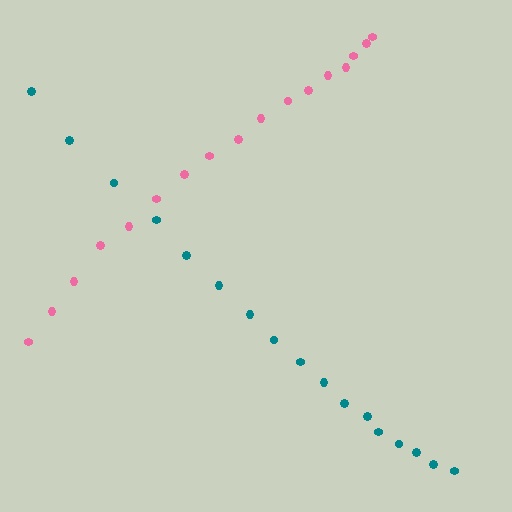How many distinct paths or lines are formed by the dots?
There are 2 distinct paths.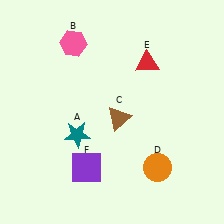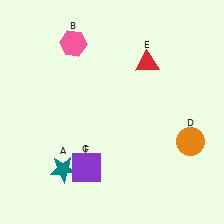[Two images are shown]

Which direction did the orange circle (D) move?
The orange circle (D) moved right.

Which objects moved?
The objects that moved are: the teal star (A), the brown triangle (C), the orange circle (D).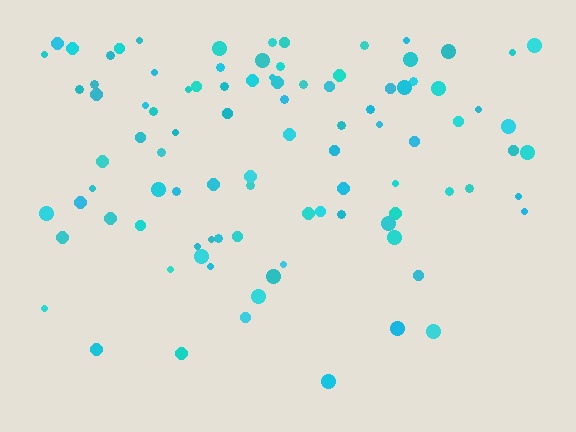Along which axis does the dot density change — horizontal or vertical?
Vertical.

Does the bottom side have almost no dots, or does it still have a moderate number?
Still a moderate number, just noticeably fewer than the top.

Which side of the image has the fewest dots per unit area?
The bottom.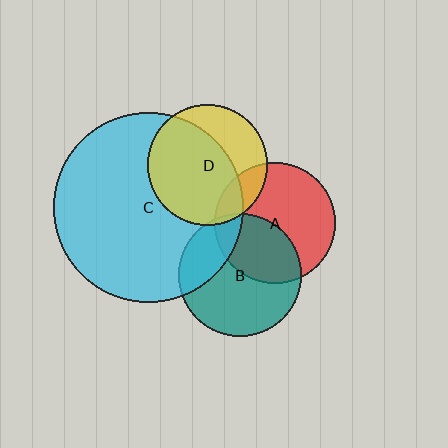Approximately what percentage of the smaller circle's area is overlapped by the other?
Approximately 65%.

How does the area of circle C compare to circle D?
Approximately 2.5 times.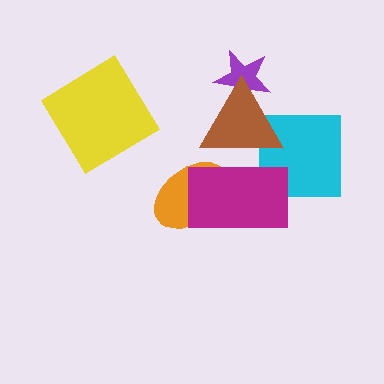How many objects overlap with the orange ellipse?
1 object overlaps with the orange ellipse.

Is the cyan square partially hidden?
Yes, it is partially covered by another shape.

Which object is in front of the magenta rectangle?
The brown triangle is in front of the magenta rectangle.